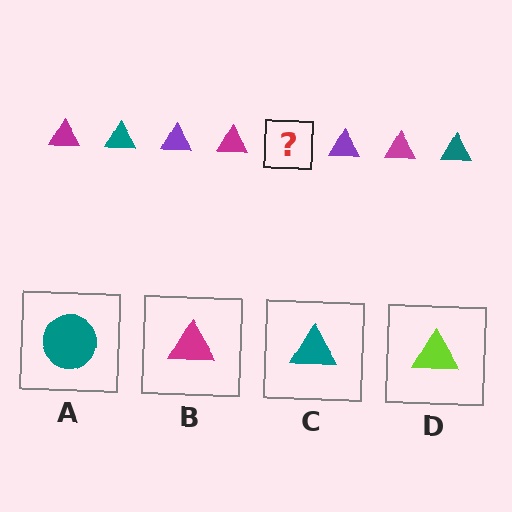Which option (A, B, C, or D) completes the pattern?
C.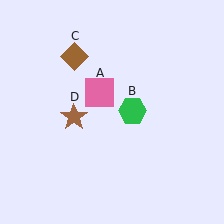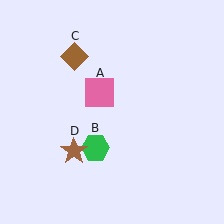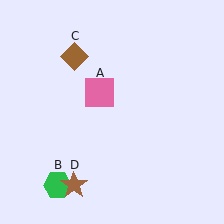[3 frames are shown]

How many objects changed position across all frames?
2 objects changed position: green hexagon (object B), brown star (object D).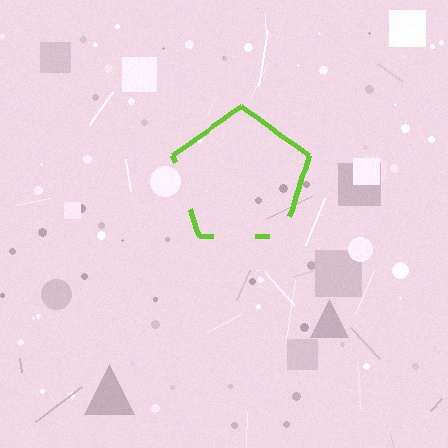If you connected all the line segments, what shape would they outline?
They would outline a pentagon.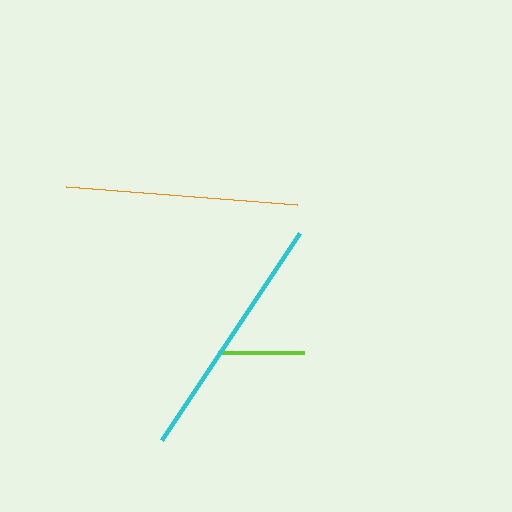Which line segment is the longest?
The cyan line is the longest at approximately 248 pixels.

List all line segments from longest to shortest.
From longest to shortest: cyan, orange, lime.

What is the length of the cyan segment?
The cyan segment is approximately 248 pixels long.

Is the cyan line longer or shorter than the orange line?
The cyan line is longer than the orange line.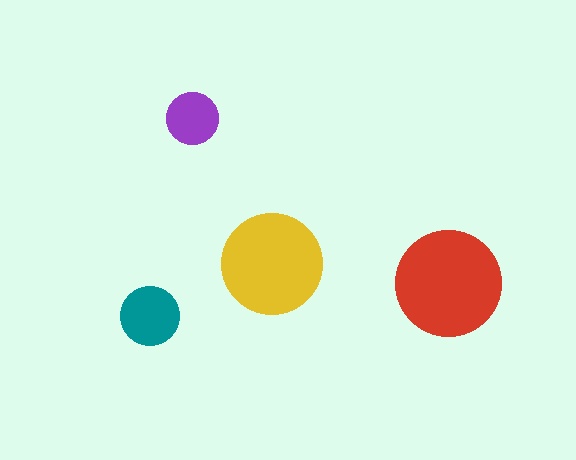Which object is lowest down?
The teal circle is bottommost.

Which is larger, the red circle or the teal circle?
The red one.